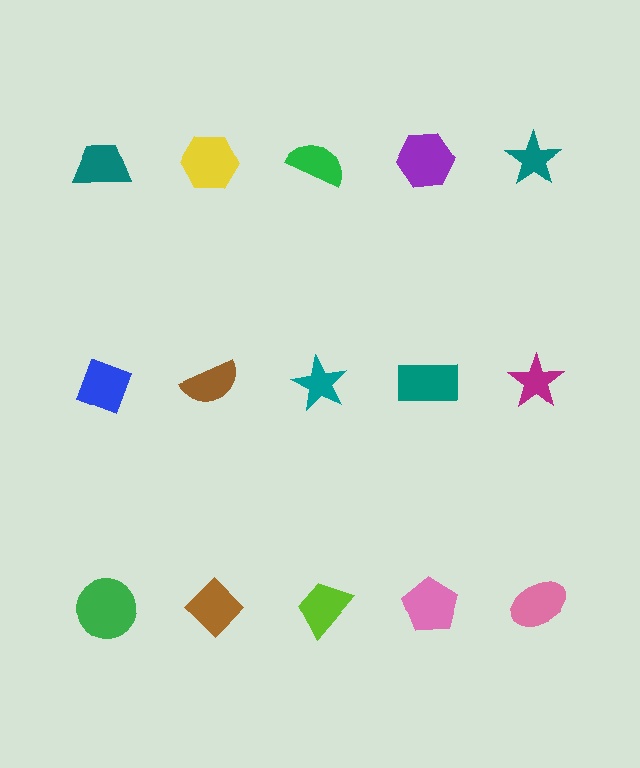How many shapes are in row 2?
5 shapes.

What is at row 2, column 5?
A magenta star.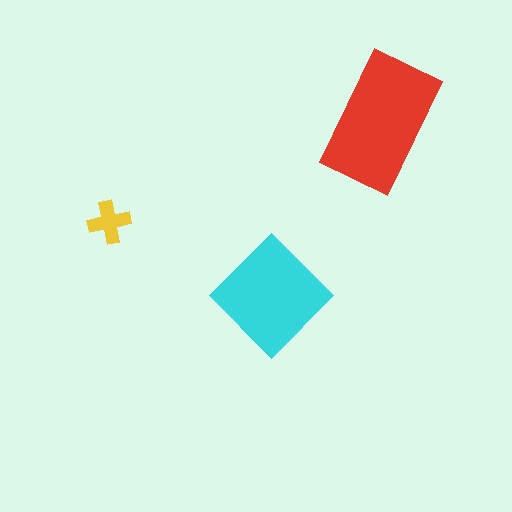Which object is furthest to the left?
The yellow cross is leftmost.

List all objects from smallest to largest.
The yellow cross, the cyan diamond, the red rectangle.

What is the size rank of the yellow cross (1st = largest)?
3rd.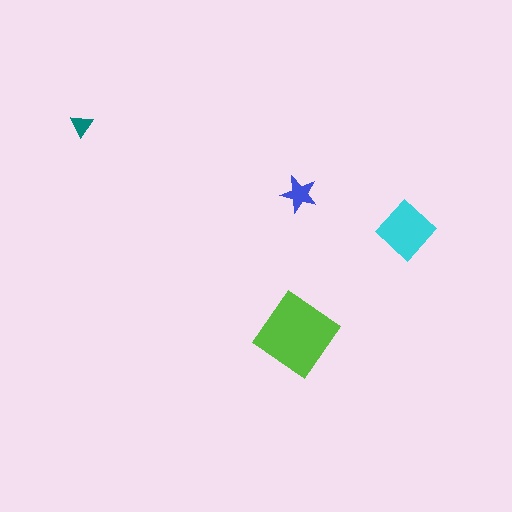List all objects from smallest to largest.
The teal triangle, the blue star, the cyan diamond, the lime diamond.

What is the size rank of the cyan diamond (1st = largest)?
2nd.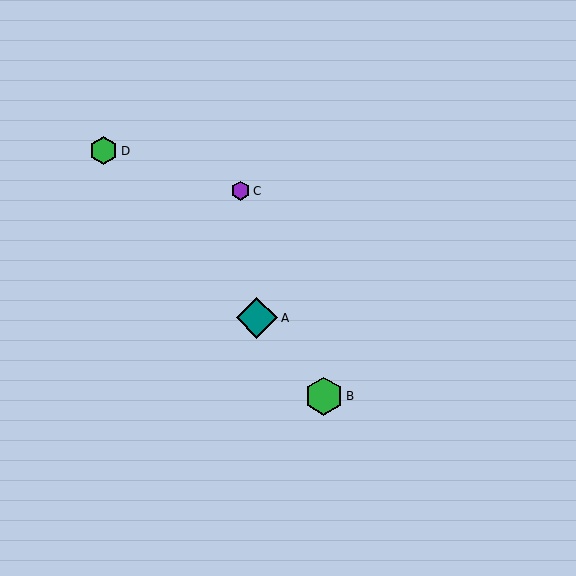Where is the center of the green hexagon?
The center of the green hexagon is at (103, 151).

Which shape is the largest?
The teal diamond (labeled A) is the largest.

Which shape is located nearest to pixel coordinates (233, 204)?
The purple hexagon (labeled C) at (240, 191) is nearest to that location.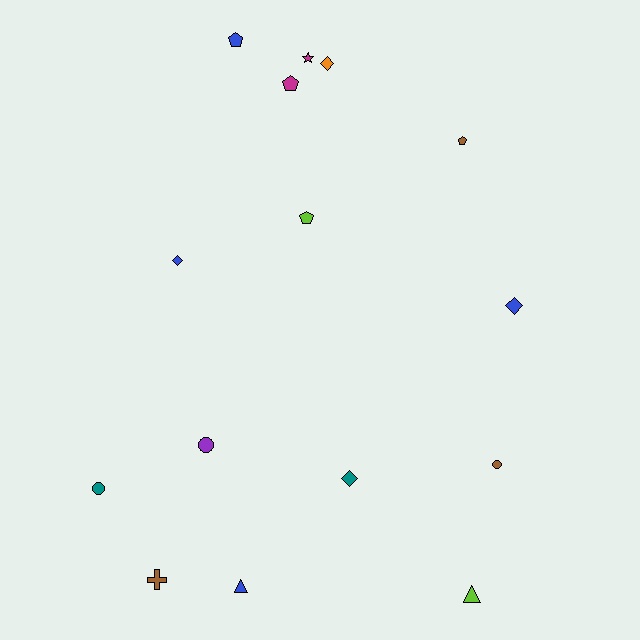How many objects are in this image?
There are 15 objects.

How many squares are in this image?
There are no squares.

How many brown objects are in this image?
There are 3 brown objects.